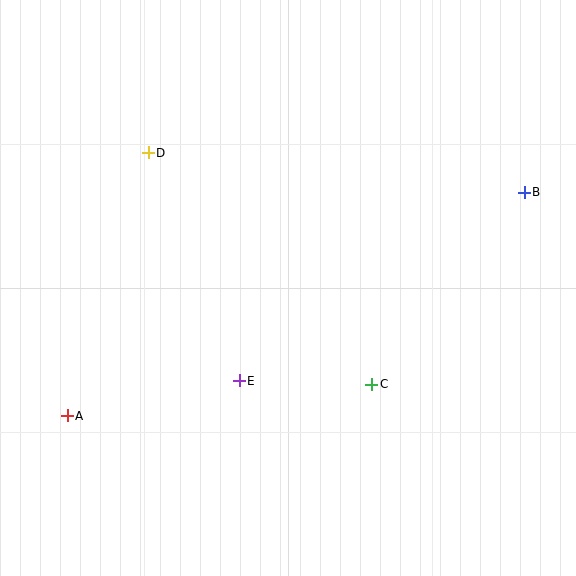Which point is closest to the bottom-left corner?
Point A is closest to the bottom-left corner.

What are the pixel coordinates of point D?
Point D is at (148, 153).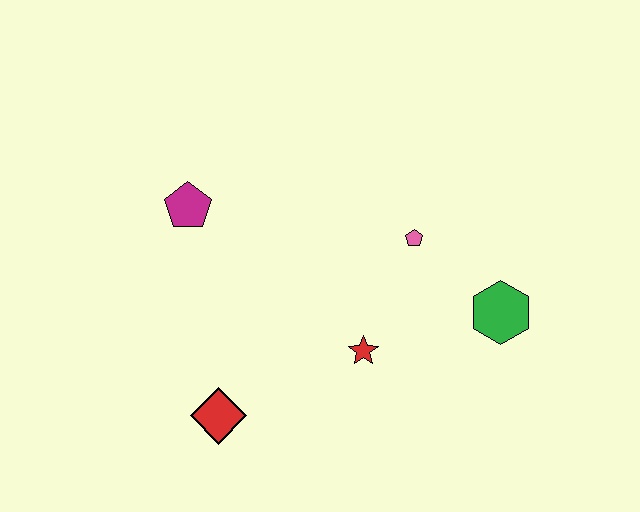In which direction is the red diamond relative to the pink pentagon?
The red diamond is to the left of the pink pentagon.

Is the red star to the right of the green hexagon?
No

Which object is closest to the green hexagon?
The pink pentagon is closest to the green hexagon.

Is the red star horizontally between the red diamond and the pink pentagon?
Yes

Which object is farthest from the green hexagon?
The magenta pentagon is farthest from the green hexagon.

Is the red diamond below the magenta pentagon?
Yes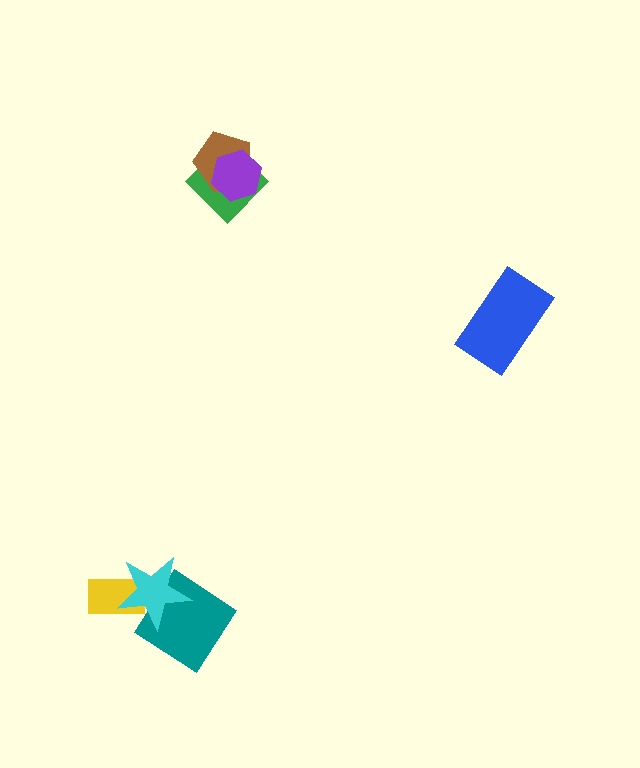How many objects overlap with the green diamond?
2 objects overlap with the green diamond.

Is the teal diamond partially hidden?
Yes, it is partially covered by another shape.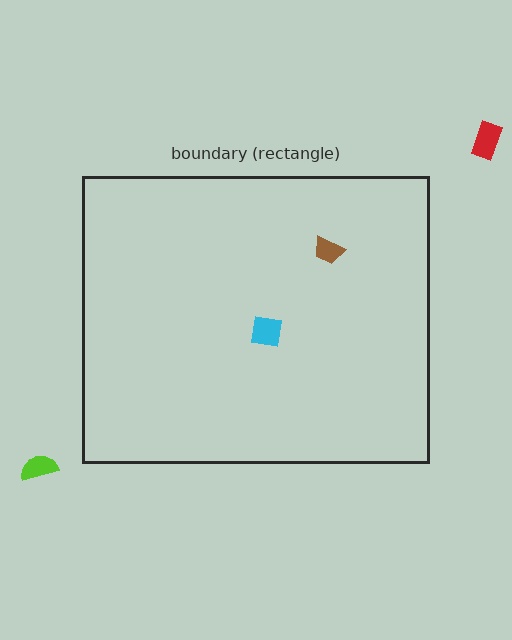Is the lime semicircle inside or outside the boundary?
Outside.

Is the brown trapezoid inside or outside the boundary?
Inside.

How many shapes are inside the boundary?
2 inside, 2 outside.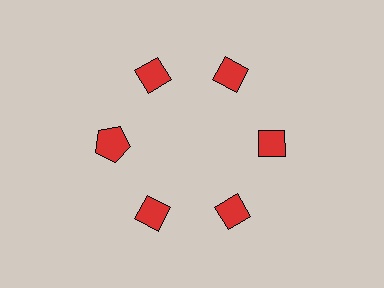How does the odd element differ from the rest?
It has a different shape: pentagon instead of diamond.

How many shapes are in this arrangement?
There are 6 shapes arranged in a ring pattern.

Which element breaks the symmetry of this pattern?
The red pentagon at roughly the 9 o'clock position breaks the symmetry. All other shapes are red diamonds.